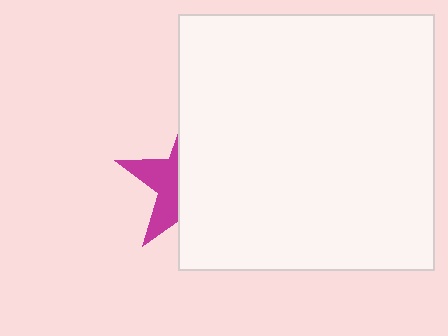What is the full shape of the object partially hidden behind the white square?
The partially hidden object is a magenta star.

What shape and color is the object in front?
The object in front is a white square.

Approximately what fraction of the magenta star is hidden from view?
Roughly 64% of the magenta star is hidden behind the white square.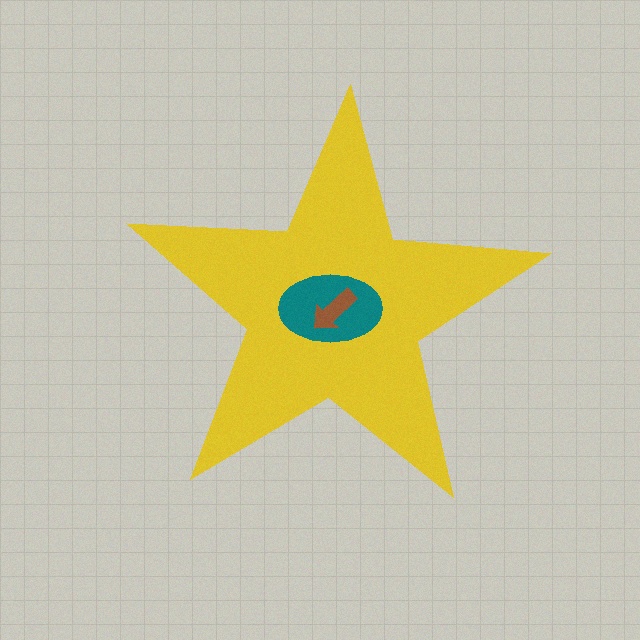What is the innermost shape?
The brown arrow.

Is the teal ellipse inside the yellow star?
Yes.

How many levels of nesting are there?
3.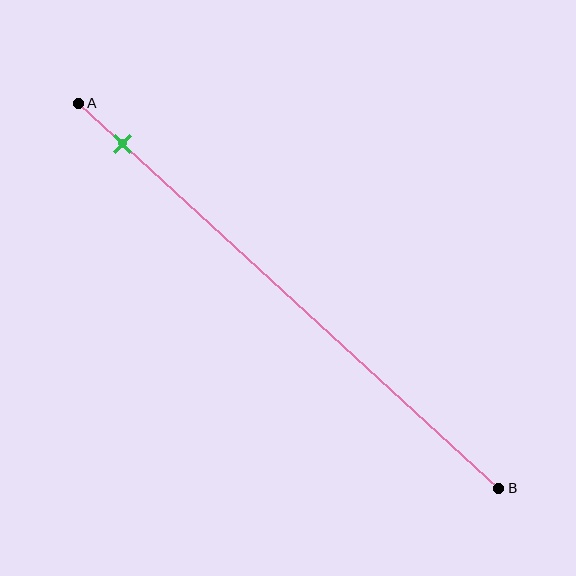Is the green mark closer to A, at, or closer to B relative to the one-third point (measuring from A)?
The green mark is closer to point A than the one-third point of segment AB.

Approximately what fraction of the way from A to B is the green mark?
The green mark is approximately 10% of the way from A to B.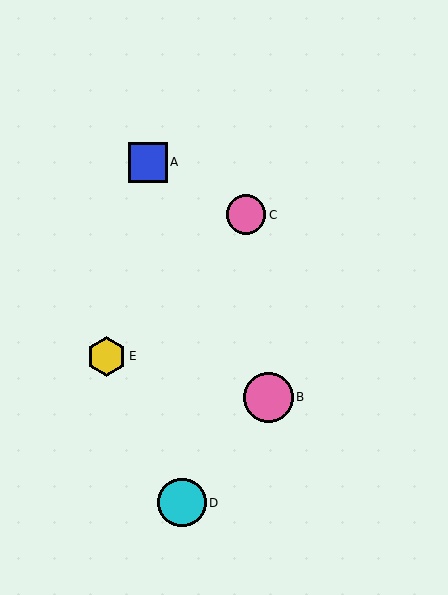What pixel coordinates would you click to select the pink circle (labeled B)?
Click at (269, 397) to select the pink circle B.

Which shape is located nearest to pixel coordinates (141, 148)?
The blue square (labeled A) at (148, 162) is nearest to that location.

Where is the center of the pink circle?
The center of the pink circle is at (246, 215).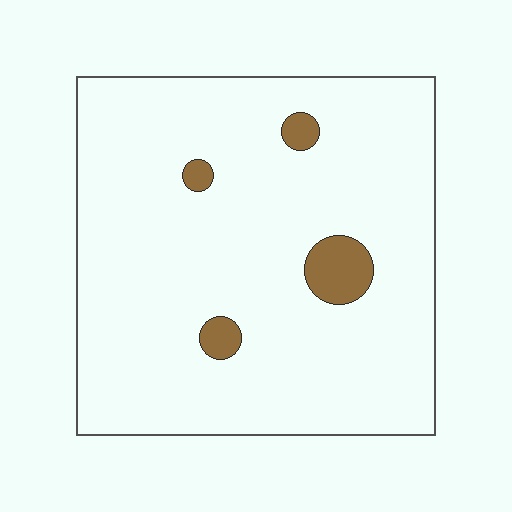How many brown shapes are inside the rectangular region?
4.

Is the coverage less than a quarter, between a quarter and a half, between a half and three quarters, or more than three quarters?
Less than a quarter.